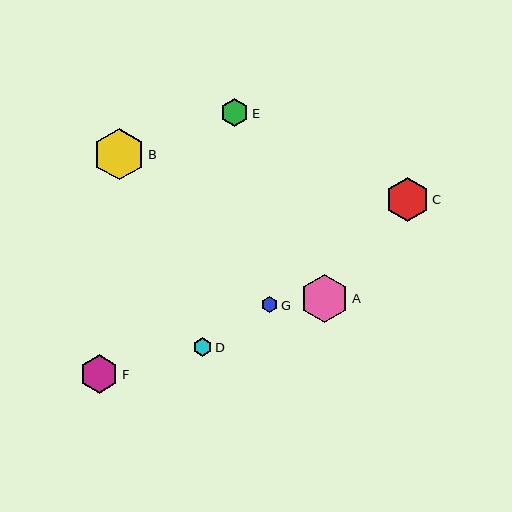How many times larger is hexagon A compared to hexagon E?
Hexagon A is approximately 1.7 times the size of hexagon E.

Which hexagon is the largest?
Hexagon B is the largest with a size of approximately 52 pixels.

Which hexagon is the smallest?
Hexagon G is the smallest with a size of approximately 16 pixels.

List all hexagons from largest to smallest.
From largest to smallest: B, A, C, F, E, D, G.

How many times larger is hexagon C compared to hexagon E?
Hexagon C is approximately 1.6 times the size of hexagon E.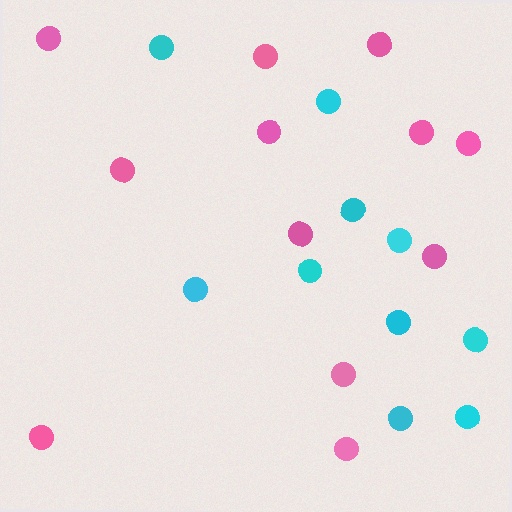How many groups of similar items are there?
There are 2 groups: one group of cyan circles (10) and one group of pink circles (12).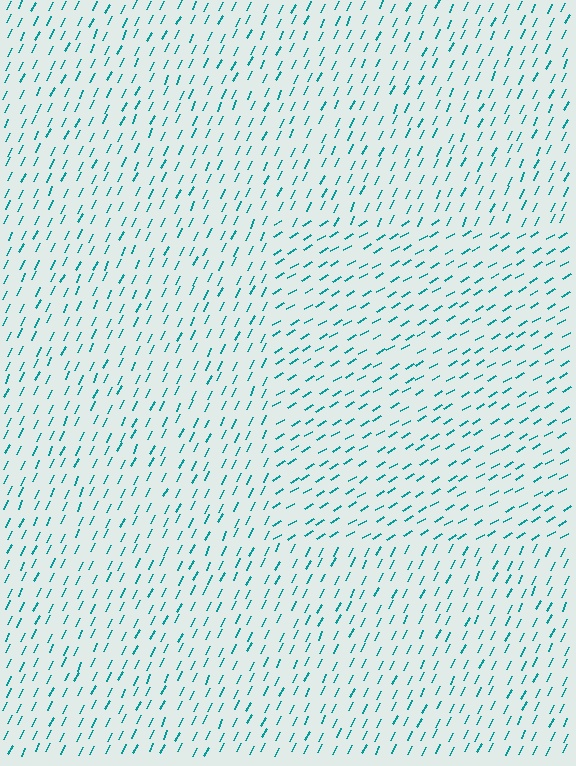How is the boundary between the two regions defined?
The boundary is defined purely by a change in line orientation (approximately 33 degrees difference). All lines are the same color and thickness.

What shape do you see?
I see a rectangle.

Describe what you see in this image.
The image is filled with small teal line segments. A rectangle region in the image has lines oriented differently from the surrounding lines, creating a visible texture boundary.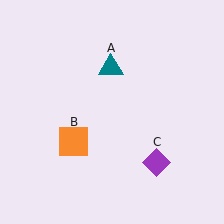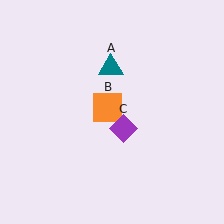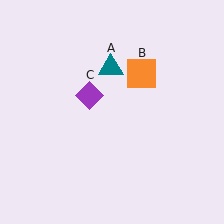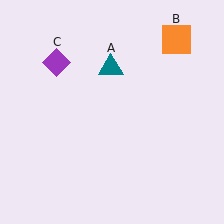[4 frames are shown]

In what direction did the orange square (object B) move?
The orange square (object B) moved up and to the right.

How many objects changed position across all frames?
2 objects changed position: orange square (object B), purple diamond (object C).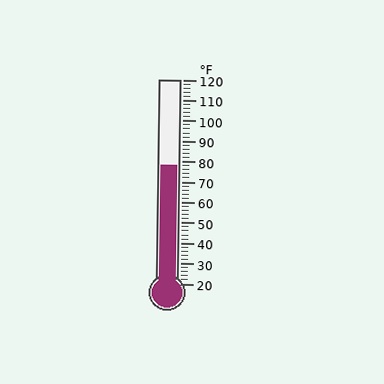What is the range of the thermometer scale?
The thermometer scale ranges from 20°F to 120°F.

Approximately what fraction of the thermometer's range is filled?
The thermometer is filled to approximately 60% of its range.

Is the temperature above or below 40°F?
The temperature is above 40°F.